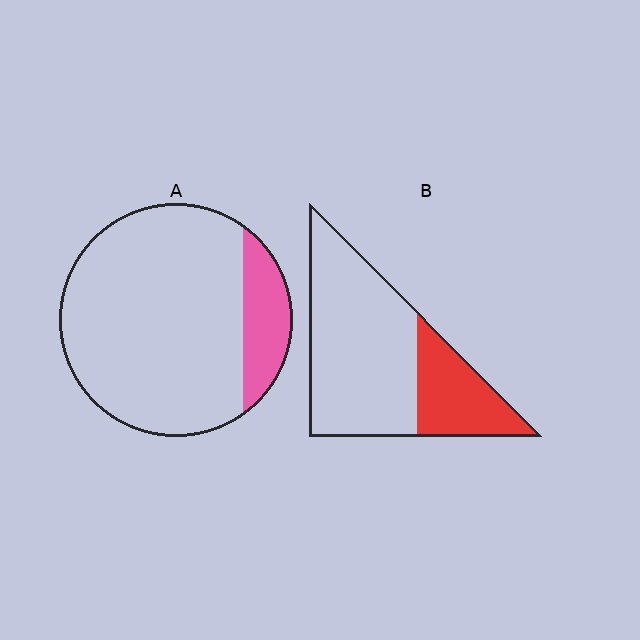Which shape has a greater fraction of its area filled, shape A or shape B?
Shape B.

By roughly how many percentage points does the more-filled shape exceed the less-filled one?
By roughly 15 percentage points (B over A).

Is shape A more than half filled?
No.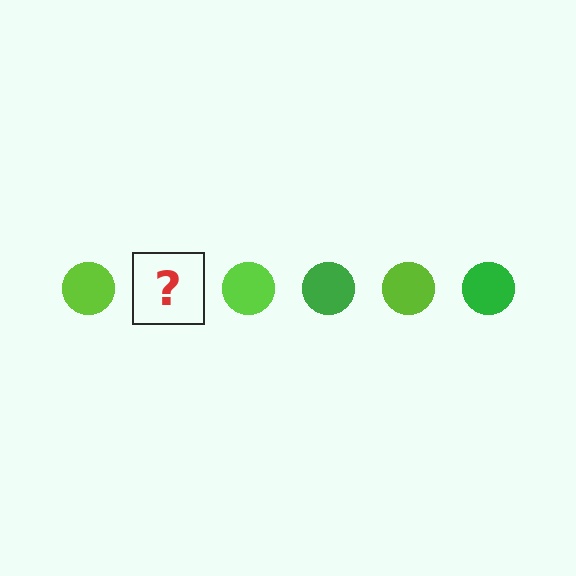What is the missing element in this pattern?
The missing element is a green circle.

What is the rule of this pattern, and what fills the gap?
The rule is that the pattern cycles through lime, green circles. The gap should be filled with a green circle.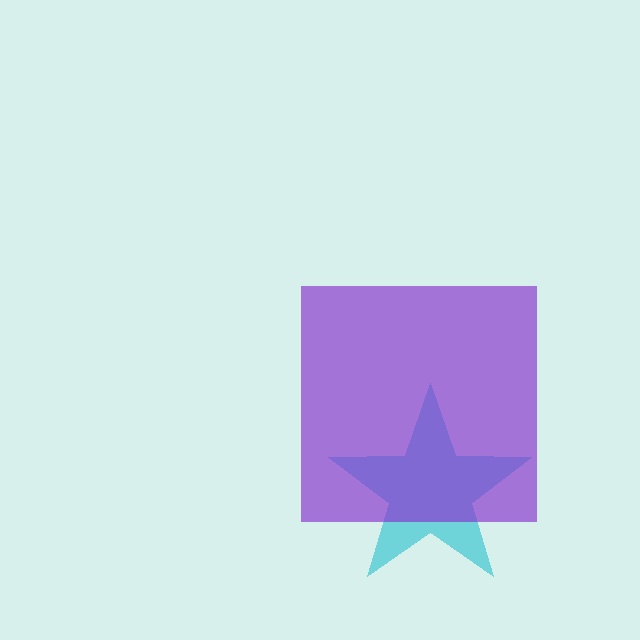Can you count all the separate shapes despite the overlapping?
Yes, there are 2 separate shapes.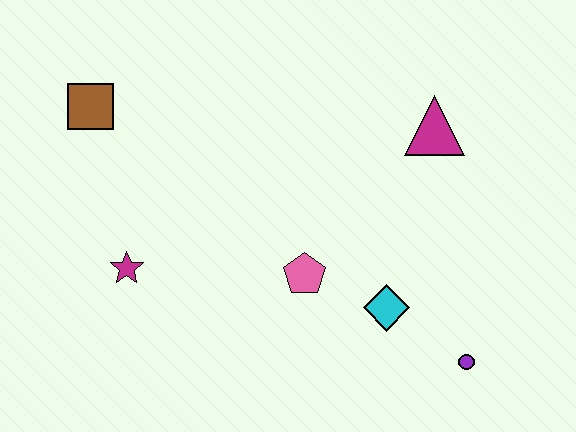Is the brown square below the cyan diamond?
No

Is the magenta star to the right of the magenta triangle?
No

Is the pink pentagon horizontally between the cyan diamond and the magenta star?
Yes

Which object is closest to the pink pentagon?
The cyan diamond is closest to the pink pentagon.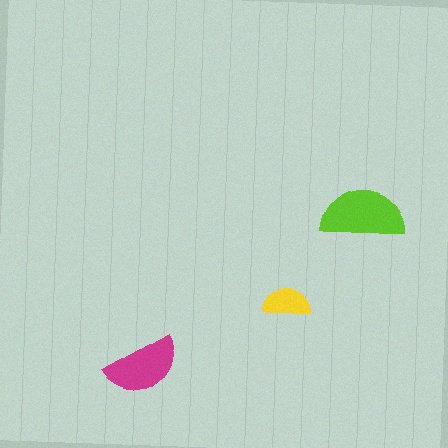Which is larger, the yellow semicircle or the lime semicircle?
The lime one.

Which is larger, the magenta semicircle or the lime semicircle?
The lime one.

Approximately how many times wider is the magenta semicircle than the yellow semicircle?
About 1.5 times wider.